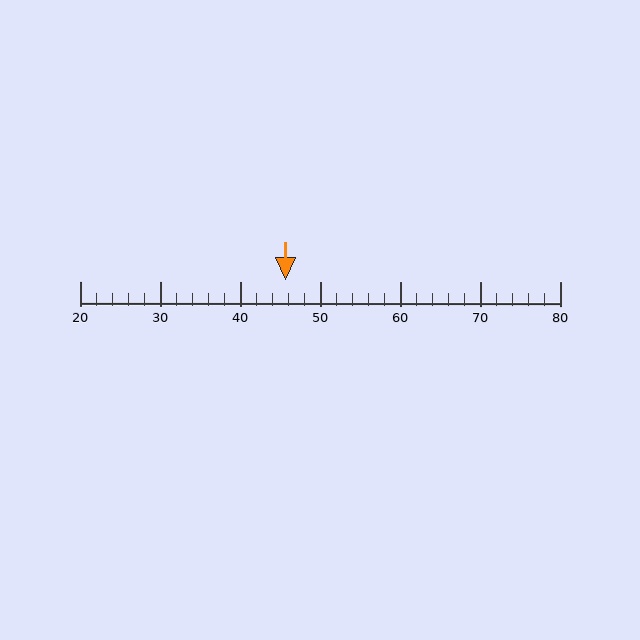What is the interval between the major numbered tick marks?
The major tick marks are spaced 10 units apart.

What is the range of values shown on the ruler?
The ruler shows values from 20 to 80.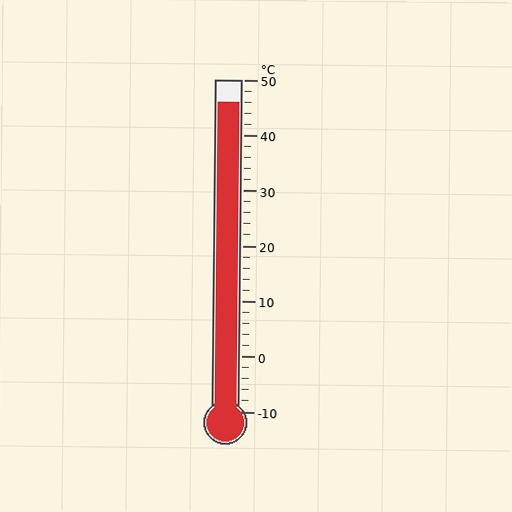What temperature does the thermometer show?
The thermometer shows approximately 46°C.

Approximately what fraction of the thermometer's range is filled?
The thermometer is filled to approximately 95% of its range.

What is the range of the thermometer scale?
The thermometer scale ranges from -10°C to 50°C.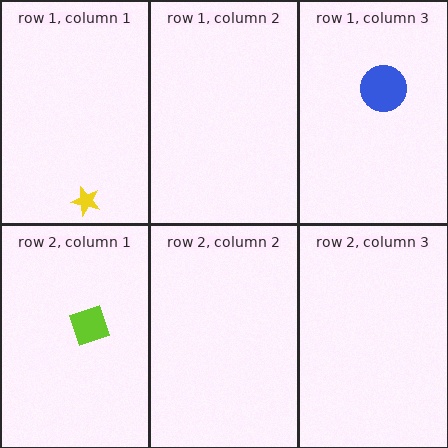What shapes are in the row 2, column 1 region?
The lime square.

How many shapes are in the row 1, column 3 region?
1.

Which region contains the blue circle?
The row 1, column 3 region.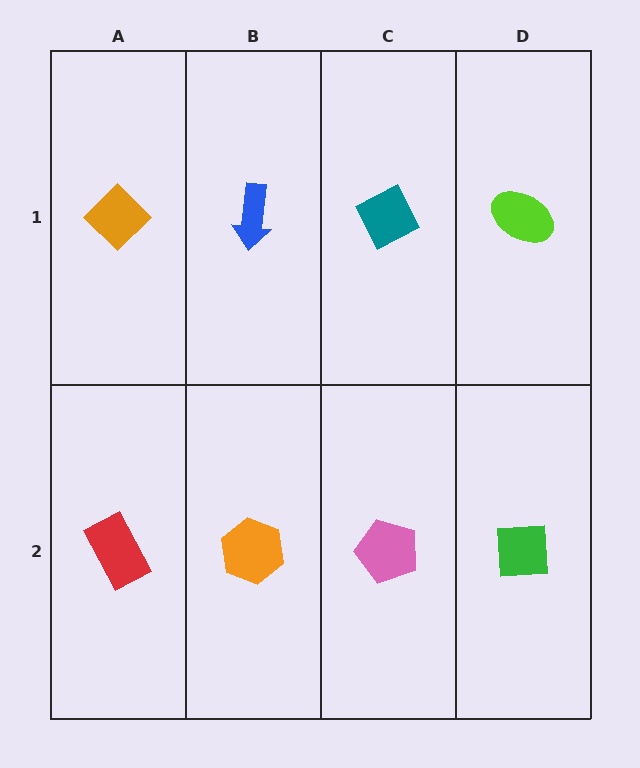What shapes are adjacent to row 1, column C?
A pink pentagon (row 2, column C), a blue arrow (row 1, column B), a lime ellipse (row 1, column D).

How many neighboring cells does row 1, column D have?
2.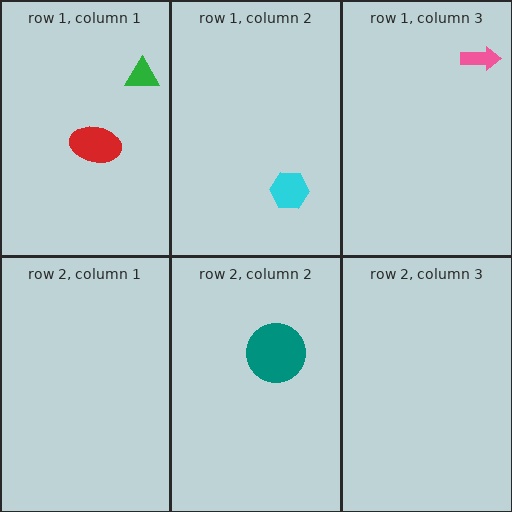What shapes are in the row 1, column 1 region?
The red ellipse, the green triangle.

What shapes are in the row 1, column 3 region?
The pink arrow.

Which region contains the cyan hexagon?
The row 1, column 2 region.